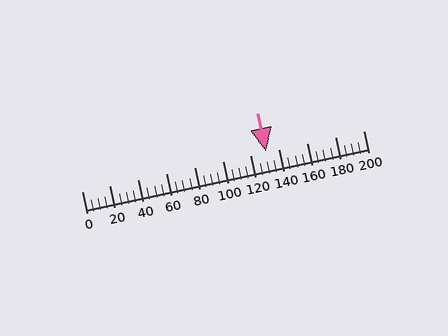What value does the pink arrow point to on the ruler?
The pink arrow points to approximately 131.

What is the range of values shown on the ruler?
The ruler shows values from 0 to 200.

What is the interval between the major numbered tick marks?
The major tick marks are spaced 20 units apart.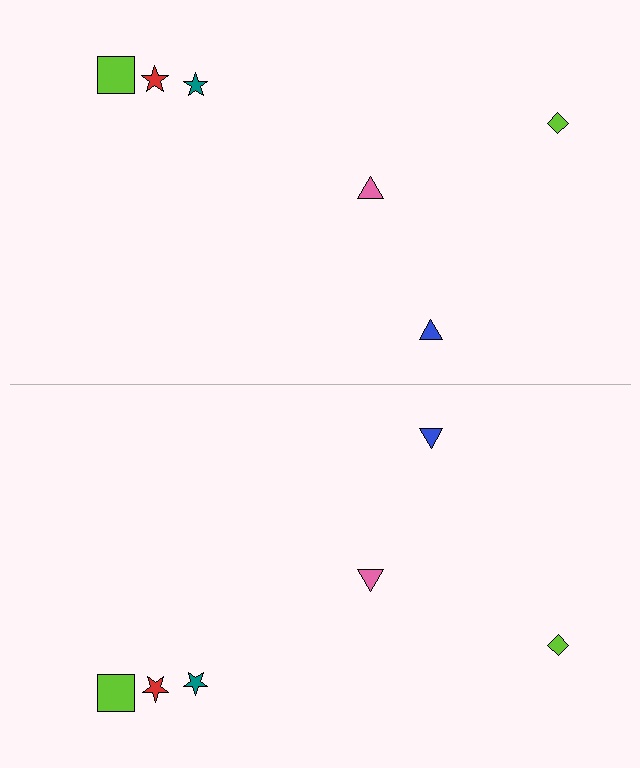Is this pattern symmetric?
Yes, this pattern has bilateral (reflection) symmetry.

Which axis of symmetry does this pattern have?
The pattern has a horizontal axis of symmetry running through the center of the image.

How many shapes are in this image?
There are 12 shapes in this image.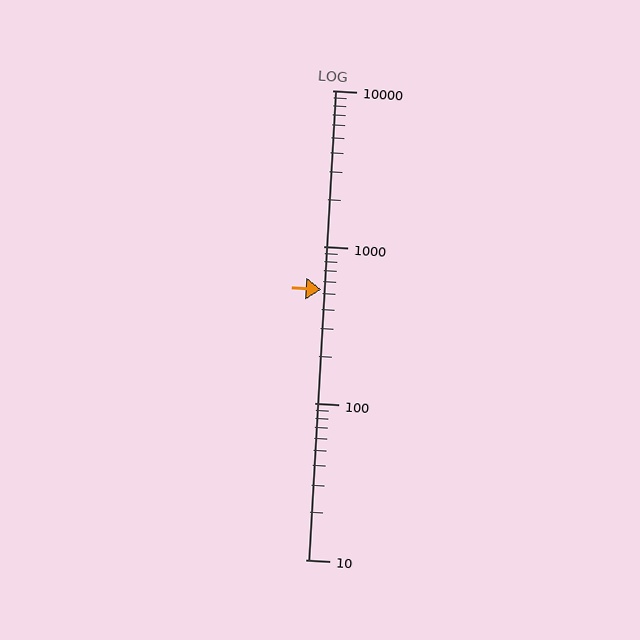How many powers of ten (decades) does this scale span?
The scale spans 3 decades, from 10 to 10000.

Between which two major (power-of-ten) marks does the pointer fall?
The pointer is between 100 and 1000.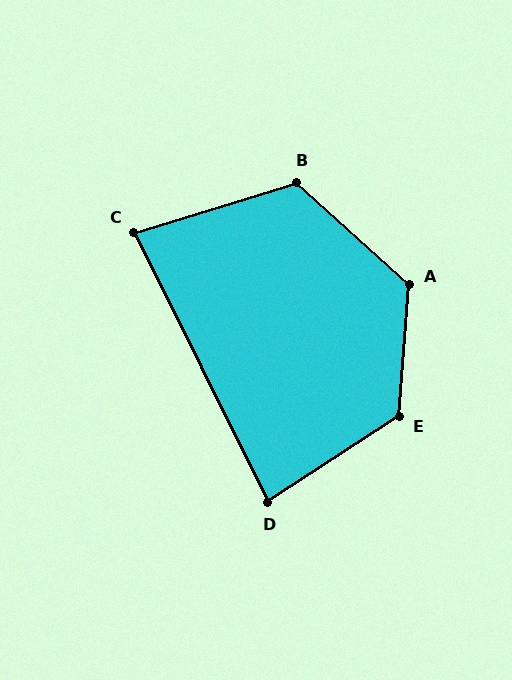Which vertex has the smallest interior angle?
C, at approximately 81 degrees.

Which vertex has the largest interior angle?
A, at approximately 128 degrees.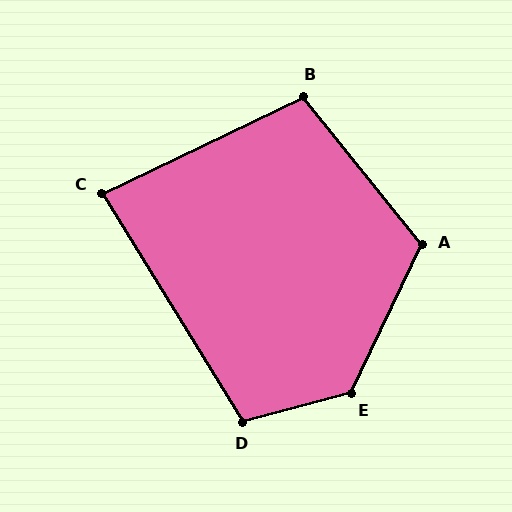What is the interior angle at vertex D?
Approximately 107 degrees (obtuse).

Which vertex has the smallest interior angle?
C, at approximately 84 degrees.